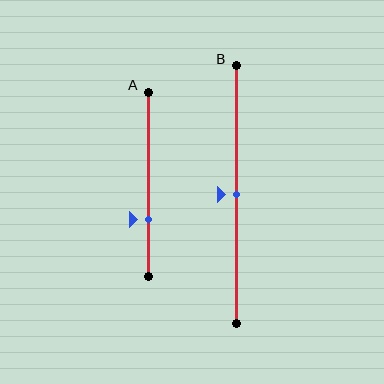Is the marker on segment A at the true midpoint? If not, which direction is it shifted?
No, the marker on segment A is shifted downward by about 19% of the segment length.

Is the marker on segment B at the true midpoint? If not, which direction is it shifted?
Yes, the marker on segment B is at the true midpoint.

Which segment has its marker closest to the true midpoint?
Segment B has its marker closest to the true midpoint.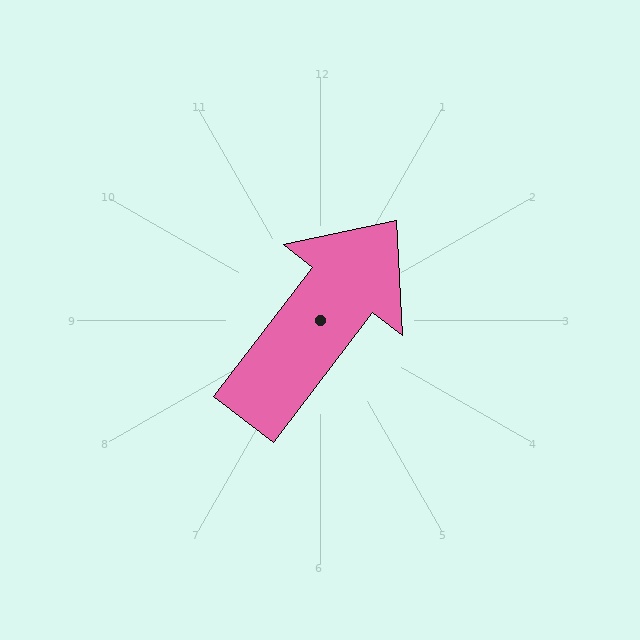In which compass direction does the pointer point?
Northeast.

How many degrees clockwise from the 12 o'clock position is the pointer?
Approximately 37 degrees.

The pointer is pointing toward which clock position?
Roughly 1 o'clock.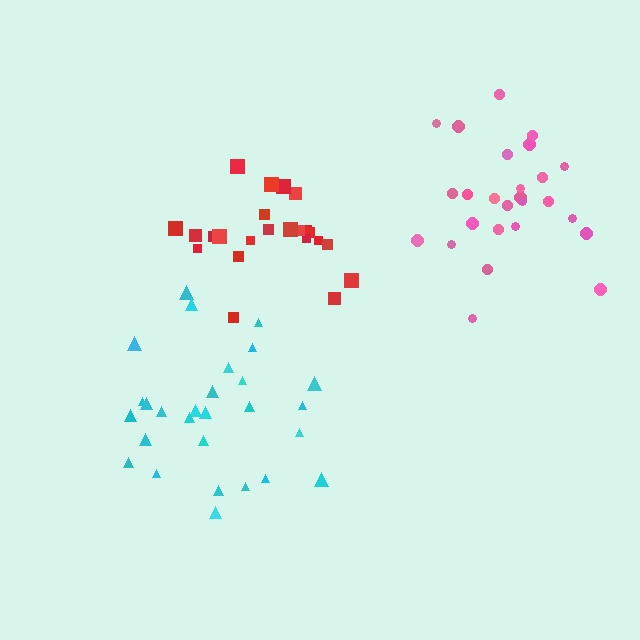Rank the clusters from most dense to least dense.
red, pink, cyan.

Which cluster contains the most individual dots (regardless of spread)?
Cyan (28).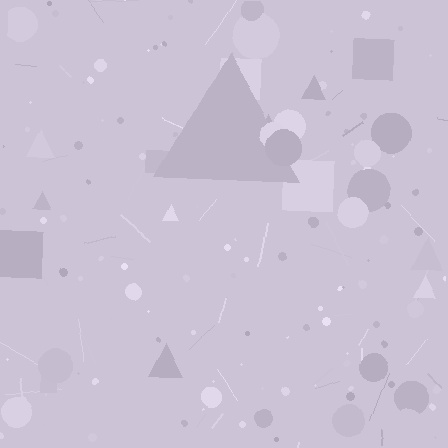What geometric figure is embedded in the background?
A triangle is embedded in the background.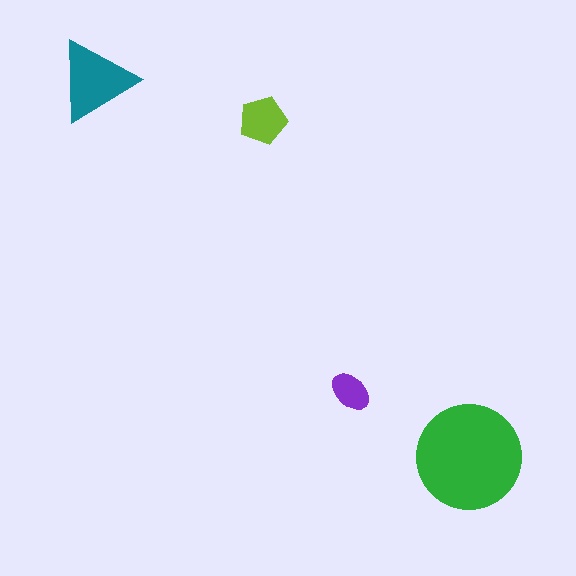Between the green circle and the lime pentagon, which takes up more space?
The green circle.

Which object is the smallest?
The purple ellipse.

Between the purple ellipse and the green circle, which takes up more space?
The green circle.